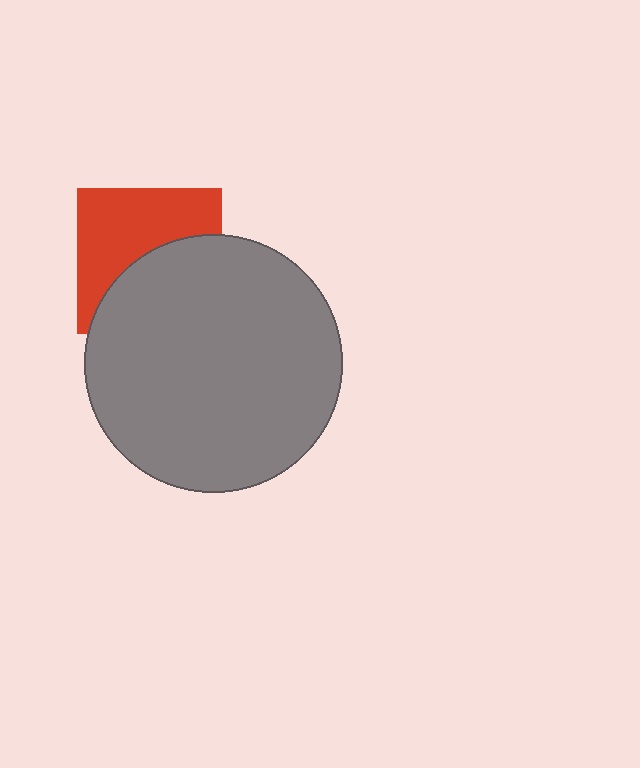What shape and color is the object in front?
The object in front is a gray circle.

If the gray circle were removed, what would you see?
You would see the complete red square.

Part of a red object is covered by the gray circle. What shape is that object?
It is a square.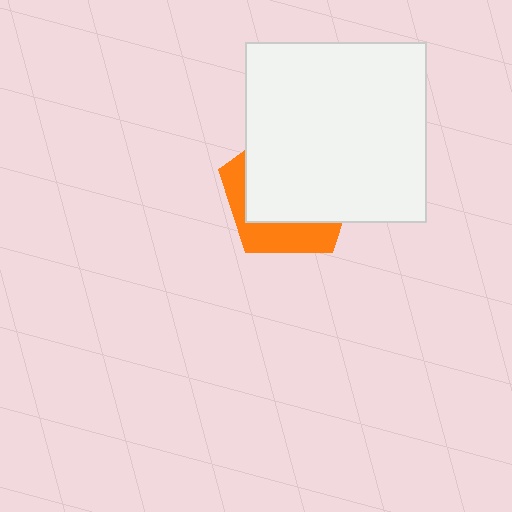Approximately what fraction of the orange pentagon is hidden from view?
Roughly 68% of the orange pentagon is hidden behind the white square.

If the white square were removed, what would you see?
You would see the complete orange pentagon.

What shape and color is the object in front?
The object in front is a white square.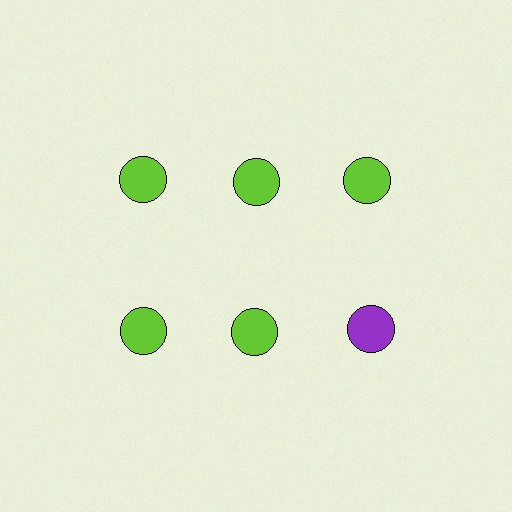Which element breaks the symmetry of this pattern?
The purple circle in the second row, center column breaks the symmetry. All other shapes are lime circles.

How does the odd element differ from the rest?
It has a different color: purple instead of lime.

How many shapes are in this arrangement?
There are 6 shapes arranged in a grid pattern.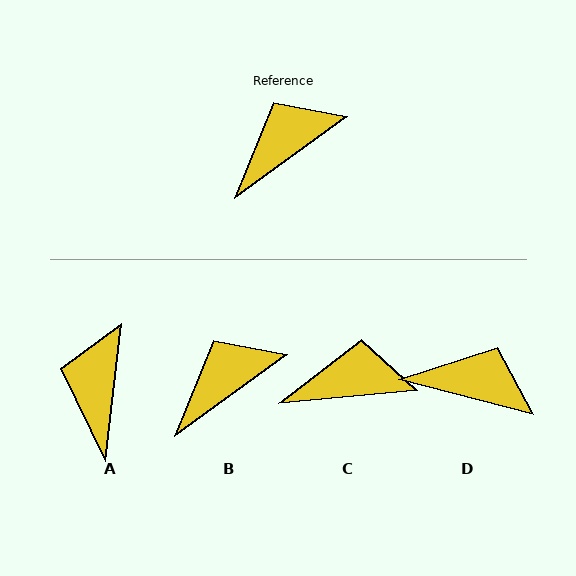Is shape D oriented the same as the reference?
No, it is off by about 50 degrees.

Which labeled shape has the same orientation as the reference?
B.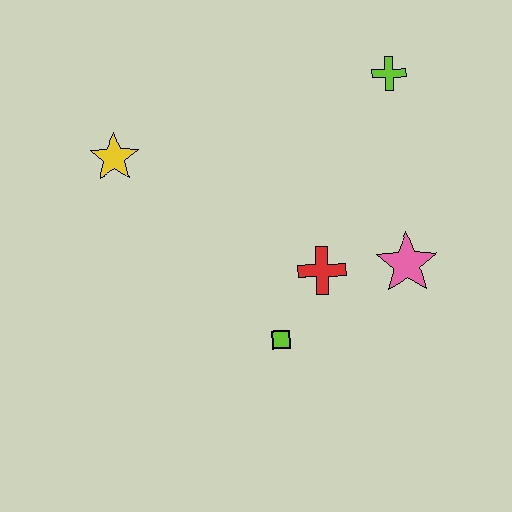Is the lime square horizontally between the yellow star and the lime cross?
Yes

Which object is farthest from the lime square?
The lime cross is farthest from the lime square.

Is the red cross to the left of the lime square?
No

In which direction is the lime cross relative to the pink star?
The lime cross is above the pink star.